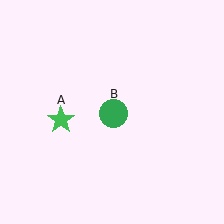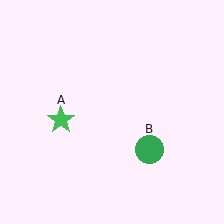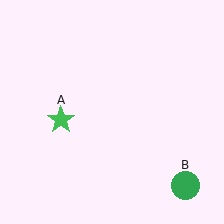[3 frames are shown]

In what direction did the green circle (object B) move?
The green circle (object B) moved down and to the right.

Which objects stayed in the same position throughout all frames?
Green star (object A) remained stationary.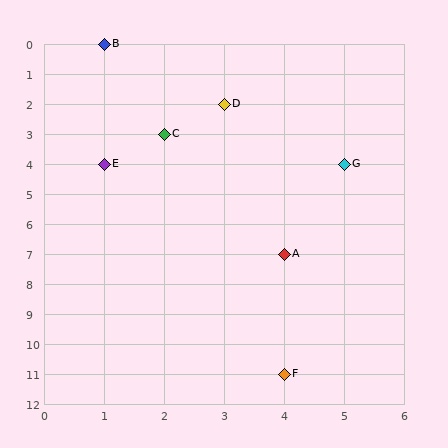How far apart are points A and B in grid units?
Points A and B are 3 columns and 7 rows apart (about 7.6 grid units diagonally).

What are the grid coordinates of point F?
Point F is at grid coordinates (4, 11).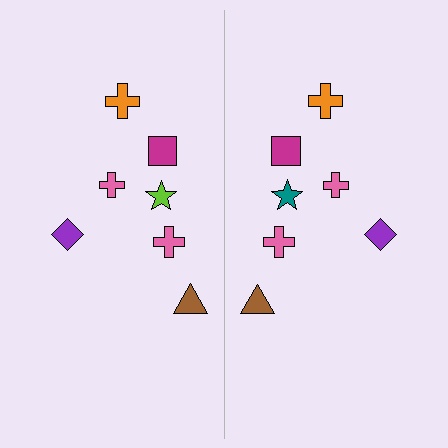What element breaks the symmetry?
The teal star on the right side breaks the symmetry — its mirror counterpart is lime.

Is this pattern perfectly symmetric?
No, the pattern is not perfectly symmetric. The teal star on the right side breaks the symmetry — its mirror counterpart is lime.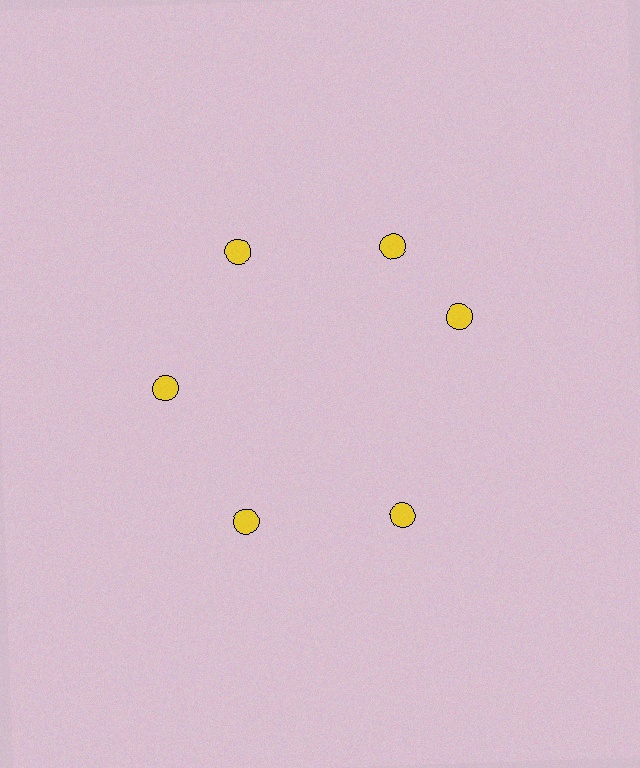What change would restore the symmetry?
The symmetry would be restored by rotating it back into even spacing with its neighbors so that all 6 circles sit at equal angles and equal distance from the center.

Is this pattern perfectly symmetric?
No. The 6 yellow circles are arranged in a ring, but one element near the 3 o'clock position is rotated out of alignment along the ring, breaking the 6-fold rotational symmetry.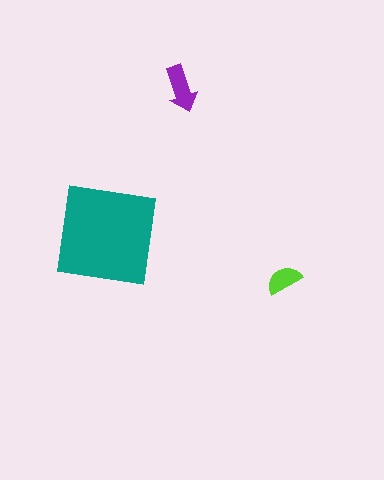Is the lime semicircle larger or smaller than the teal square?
Smaller.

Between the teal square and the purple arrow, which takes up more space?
The teal square.